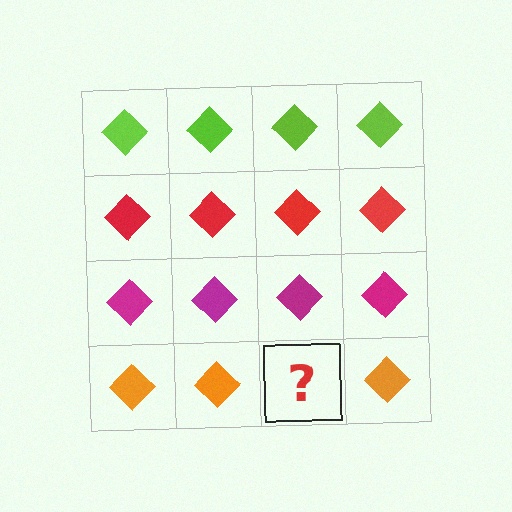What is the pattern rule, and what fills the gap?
The rule is that each row has a consistent color. The gap should be filled with an orange diamond.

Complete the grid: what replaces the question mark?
The question mark should be replaced with an orange diamond.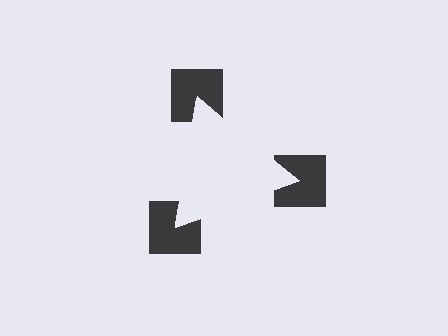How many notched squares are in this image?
There are 3 — one at each vertex of the illusory triangle.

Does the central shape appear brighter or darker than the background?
It typically appears slightly brighter than the background, even though no actual brightness change is drawn.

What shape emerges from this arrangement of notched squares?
An illusory triangle — its edges are inferred from the aligned wedge cuts in the notched squares, not physically drawn.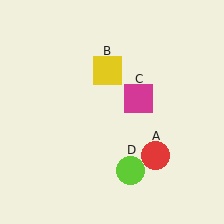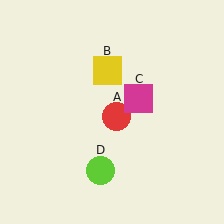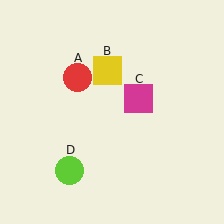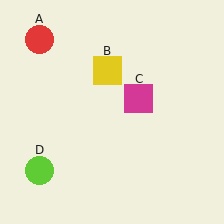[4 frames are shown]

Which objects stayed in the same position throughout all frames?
Yellow square (object B) and magenta square (object C) remained stationary.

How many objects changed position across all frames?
2 objects changed position: red circle (object A), lime circle (object D).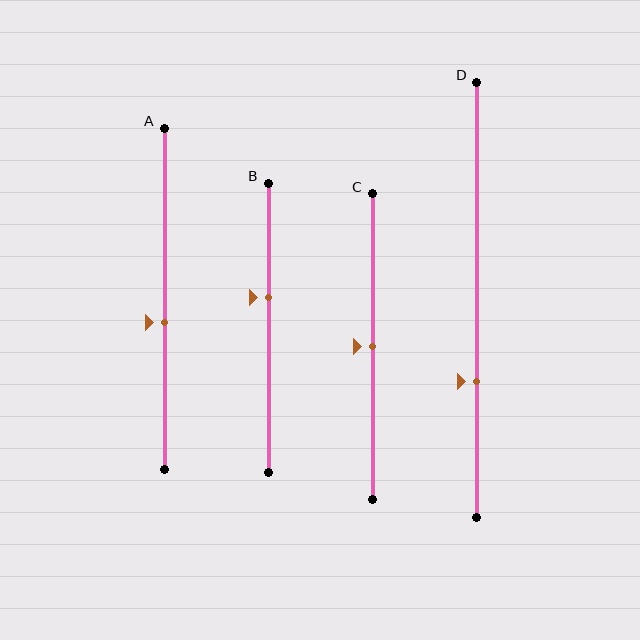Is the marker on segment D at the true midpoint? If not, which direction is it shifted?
No, the marker on segment D is shifted downward by about 19% of the segment length.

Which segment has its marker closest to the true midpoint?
Segment C has its marker closest to the true midpoint.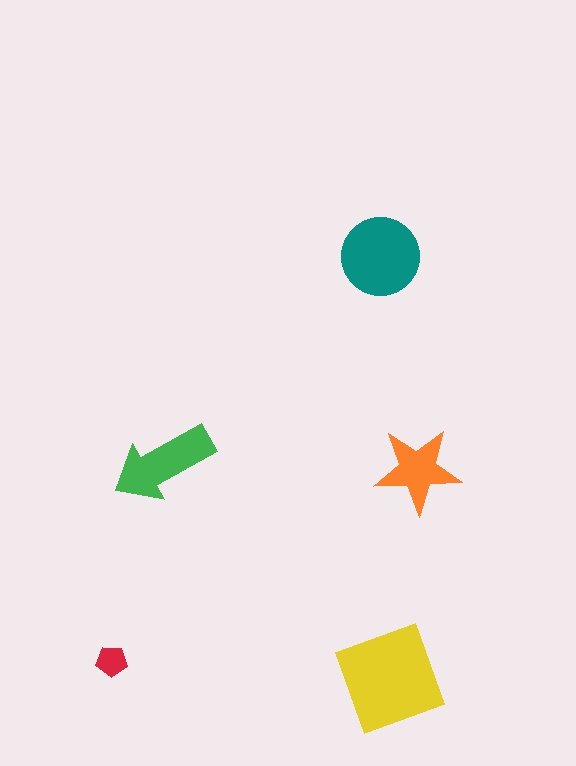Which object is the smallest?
The red pentagon.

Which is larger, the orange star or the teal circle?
The teal circle.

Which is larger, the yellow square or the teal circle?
The yellow square.